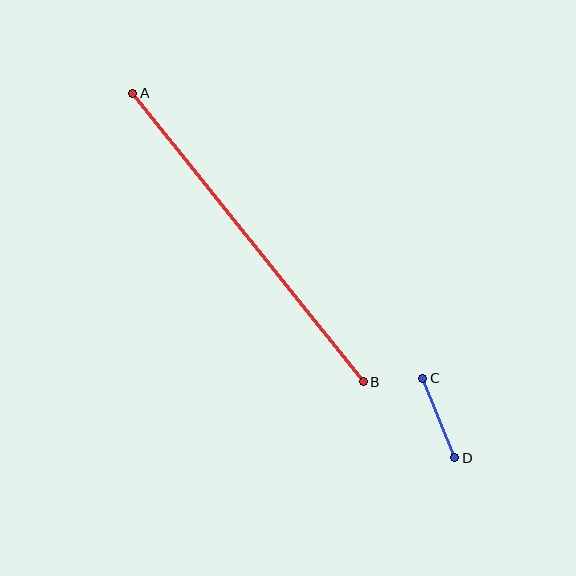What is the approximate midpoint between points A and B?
The midpoint is at approximately (248, 238) pixels.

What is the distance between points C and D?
The distance is approximately 86 pixels.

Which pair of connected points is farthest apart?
Points A and B are farthest apart.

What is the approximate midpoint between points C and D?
The midpoint is at approximately (439, 418) pixels.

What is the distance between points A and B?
The distance is approximately 369 pixels.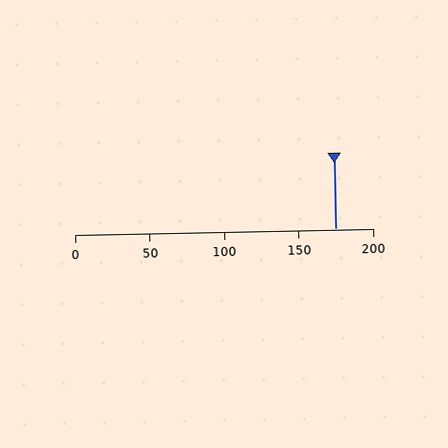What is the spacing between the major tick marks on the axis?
The major ticks are spaced 50 apart.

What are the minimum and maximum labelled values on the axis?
The axis runs from 0 to 200.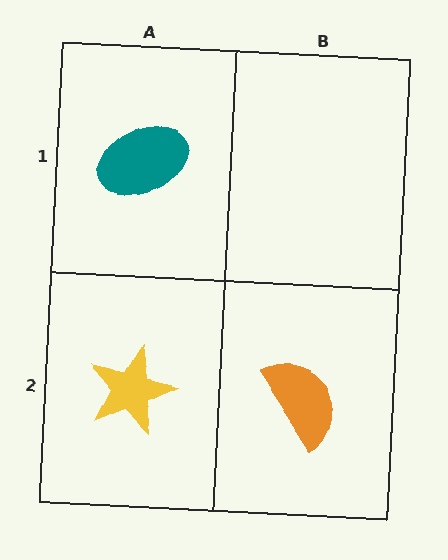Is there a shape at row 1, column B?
No, that cell is empty.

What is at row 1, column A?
A teal ellipse.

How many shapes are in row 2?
2 shapes.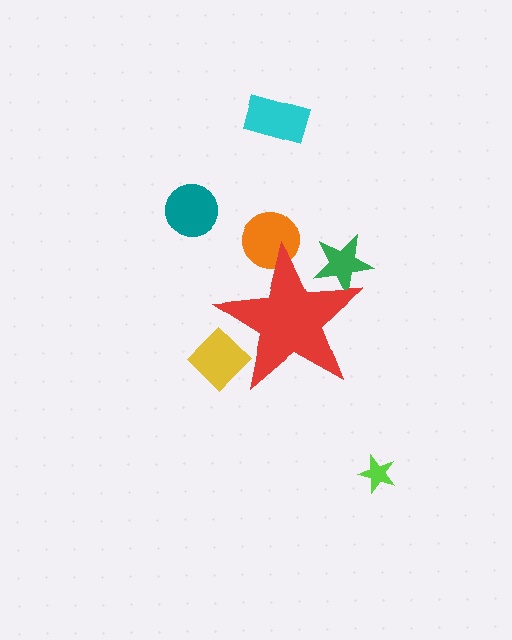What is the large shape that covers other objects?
A red star.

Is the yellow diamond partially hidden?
Yes, the yellow diamond is partially hidden behind the red star.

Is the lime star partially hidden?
No, the lime star is fully visible.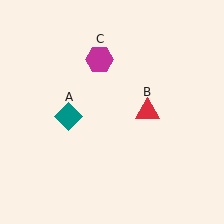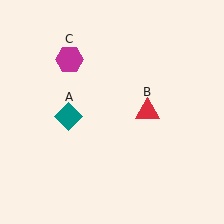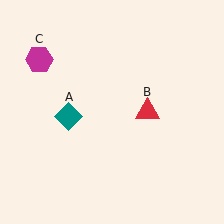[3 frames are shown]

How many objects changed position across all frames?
1 object changed position: magenta hexagon (object C).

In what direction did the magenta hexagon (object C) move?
The magenta hexagon (object C) moved left.